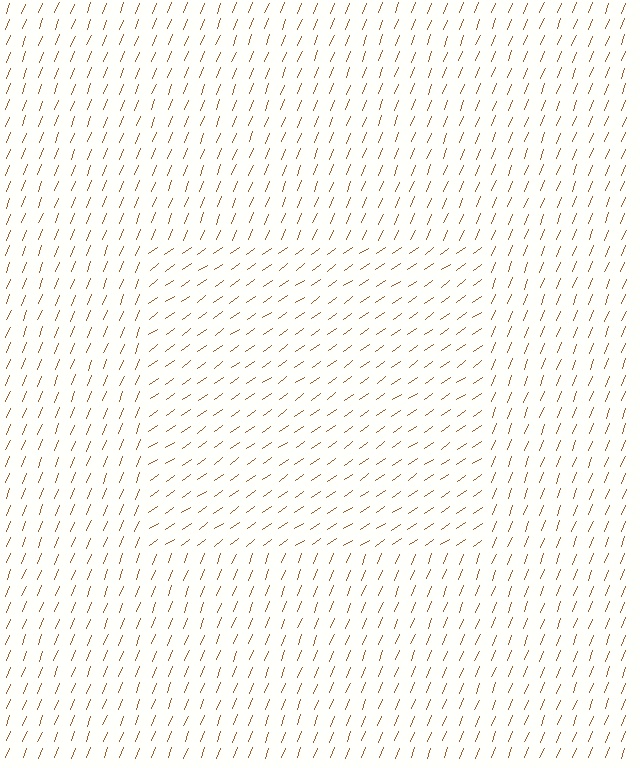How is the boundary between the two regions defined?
The boundary is defined purely by a change in line orientation (approximately 33 degrees difference). All lines are the same color and thickness.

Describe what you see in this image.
The image is filled with small brown line segments. A rectangle region in the image has lines oriented differently from the surrounding lines, creating a visible texture boundary.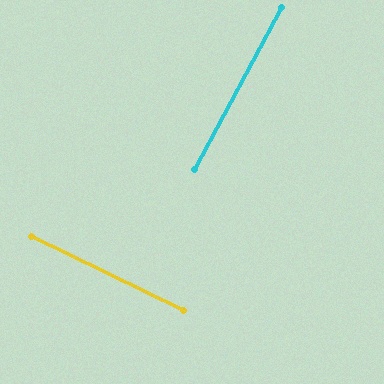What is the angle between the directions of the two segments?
Approximately 88 degrees.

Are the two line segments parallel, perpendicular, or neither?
Perpendicular — they meet at approximately 88°.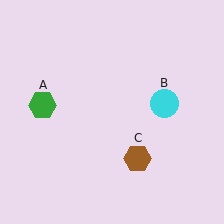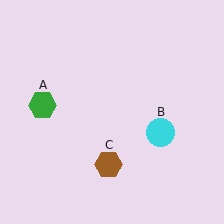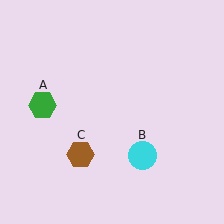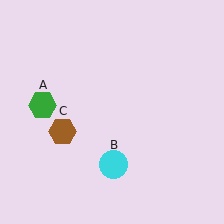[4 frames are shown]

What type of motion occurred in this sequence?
The cyan circle (object B), brown hexagon (object C) rotated clockwise around the center of the scene.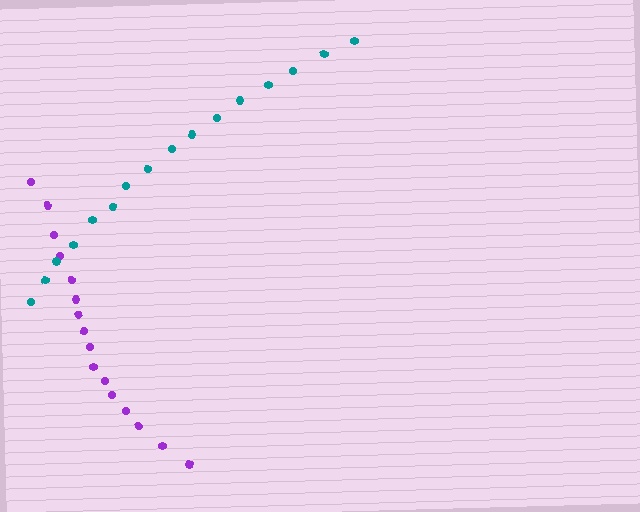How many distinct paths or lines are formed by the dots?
There are 2 distinct paths.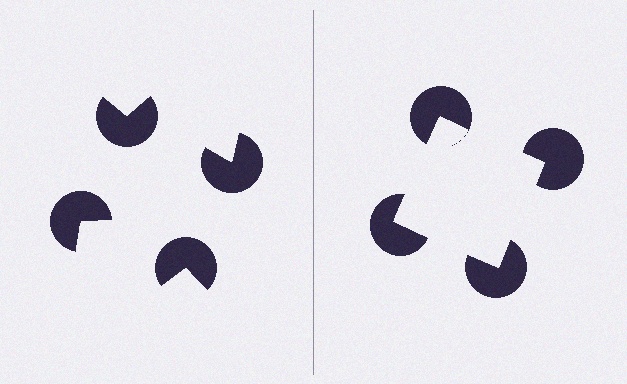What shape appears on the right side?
An illusory square.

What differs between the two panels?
The pac-man discs are positioned identically on both sides; only the wedge orientations differ. On the right they align to a square; on the left they are misaligned.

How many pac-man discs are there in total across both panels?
8 — 4 on each side.